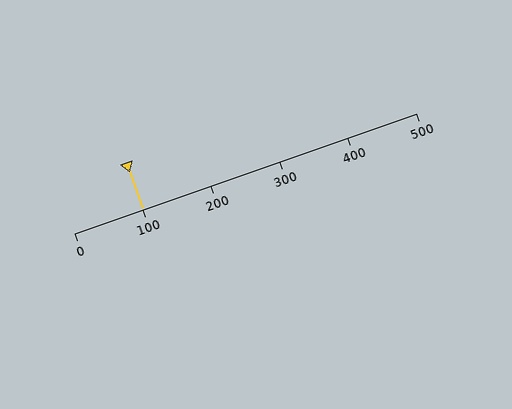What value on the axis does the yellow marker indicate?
The marker indicates approximately 100.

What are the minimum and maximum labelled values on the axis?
The axis runs from 0 to 500.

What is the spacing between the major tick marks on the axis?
The major ticks are spaced 100 apart.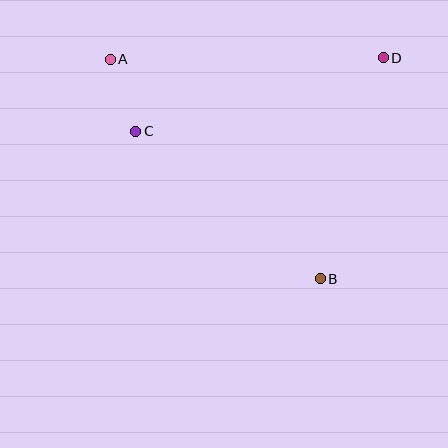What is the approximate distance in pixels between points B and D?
The distance between B and D is approximately 230 pixels.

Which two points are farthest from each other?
Points A and B are farthest from each other.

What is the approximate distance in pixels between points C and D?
The distance between C and D is approximately 258 pixels.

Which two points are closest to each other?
Points A and C are closest to each other.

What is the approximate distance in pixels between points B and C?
The distance between B and C is approximately 236 pixels.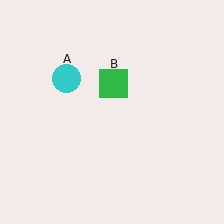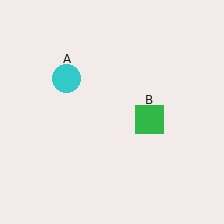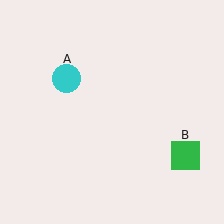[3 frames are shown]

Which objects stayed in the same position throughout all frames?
Cyan circle (object A) remained stationary.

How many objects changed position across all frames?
1 object changed position: green square (object B).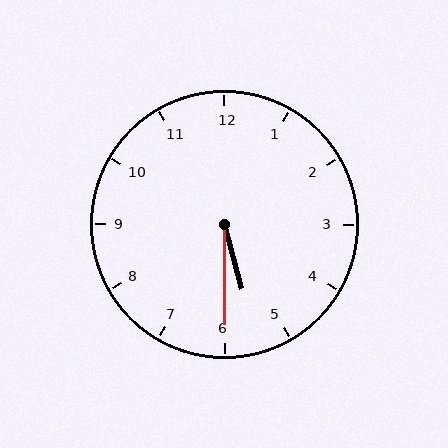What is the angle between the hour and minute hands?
Approximately 15 degrees.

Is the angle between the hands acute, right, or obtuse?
It is acute.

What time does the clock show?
5:30.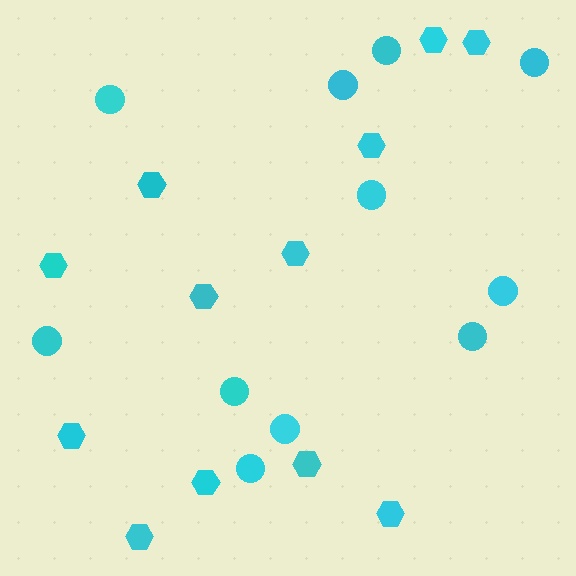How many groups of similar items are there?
There are 2 groups: one group of hexagons (12) and one group of circles (11).